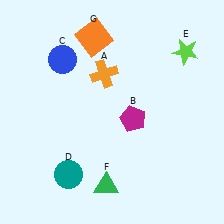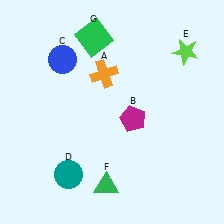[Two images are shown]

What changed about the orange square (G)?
In Image 1, G is orange. In Image 2, it changed to green.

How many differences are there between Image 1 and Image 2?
There is 1 difference between the two images.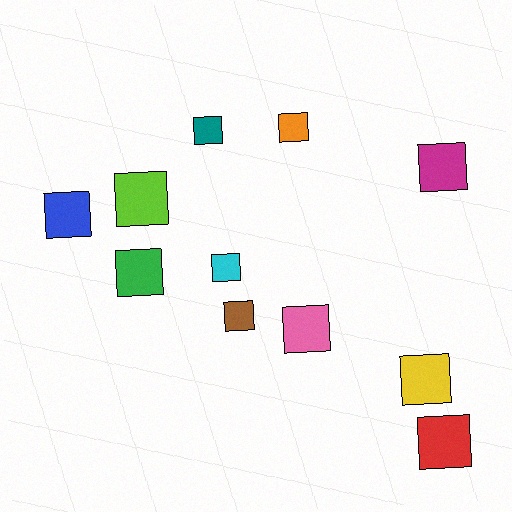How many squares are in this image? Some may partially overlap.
There are 11 squares.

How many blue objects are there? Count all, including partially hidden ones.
There is 1 blue object.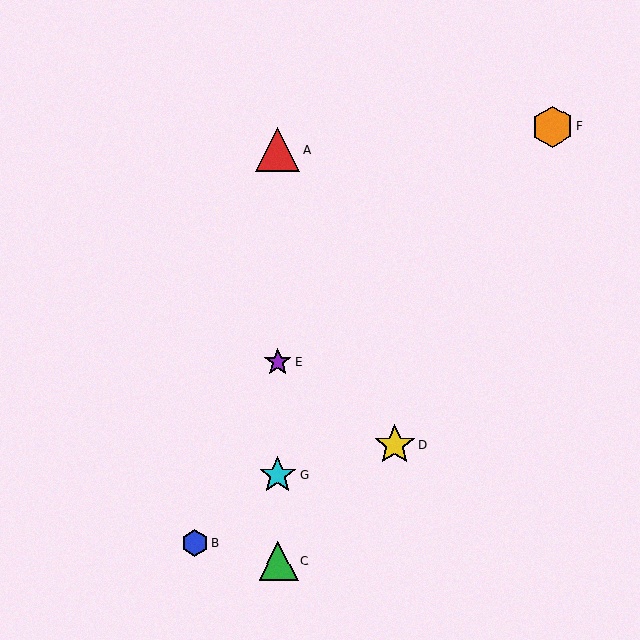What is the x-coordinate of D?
Object D is at x≈395.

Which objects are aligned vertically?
Objects A, C, E, G are aligned vertically.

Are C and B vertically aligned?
No, C is at x≈278 and B is at x≈195.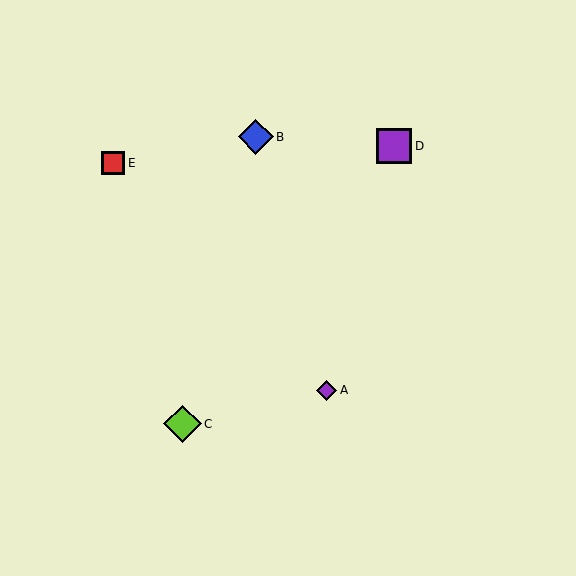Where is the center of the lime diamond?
The center of the lime diamond is at (182, 424).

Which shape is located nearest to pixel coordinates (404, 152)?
The purple square (labeled D) at (394, 146) is nearest to that location.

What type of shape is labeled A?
Shape A is a purple diamond.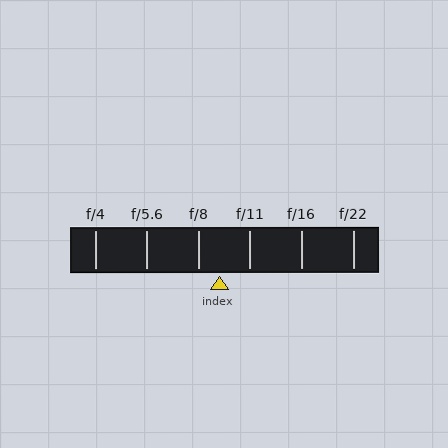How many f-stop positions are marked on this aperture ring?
There are 6 f-stop positions marked.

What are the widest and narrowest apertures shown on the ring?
The widest aperture shown is f/4 and the narrowest is f/22.